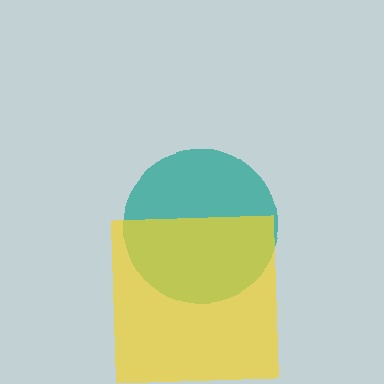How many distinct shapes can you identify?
There are 2 distinct shapes: a teal circle, a yellow square.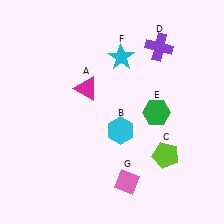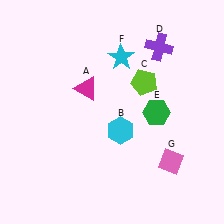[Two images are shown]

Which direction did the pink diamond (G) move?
The pink diamond (G) moved right.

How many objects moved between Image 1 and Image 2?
2 objects moved between the two images.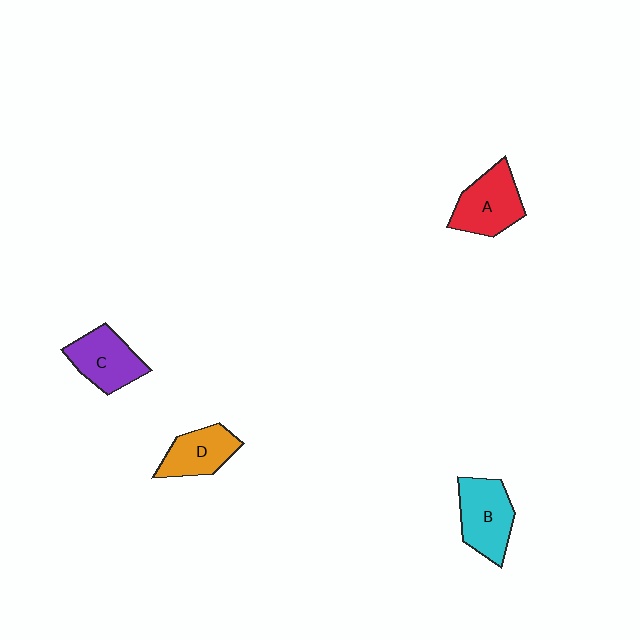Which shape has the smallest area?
Shape D (orange).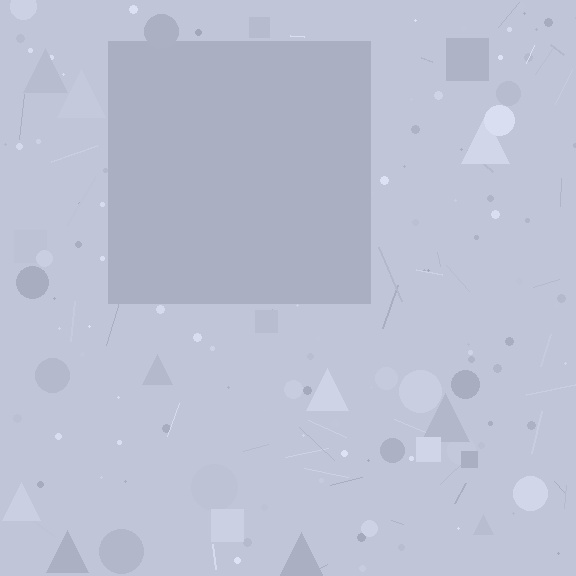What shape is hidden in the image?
A square is hidden in the image.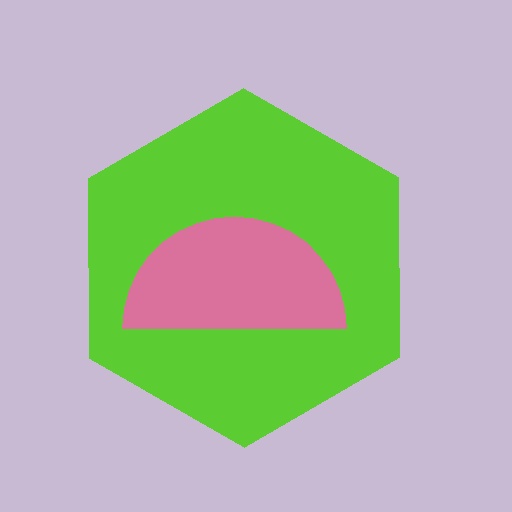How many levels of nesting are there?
2.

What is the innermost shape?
The pink semicircle.